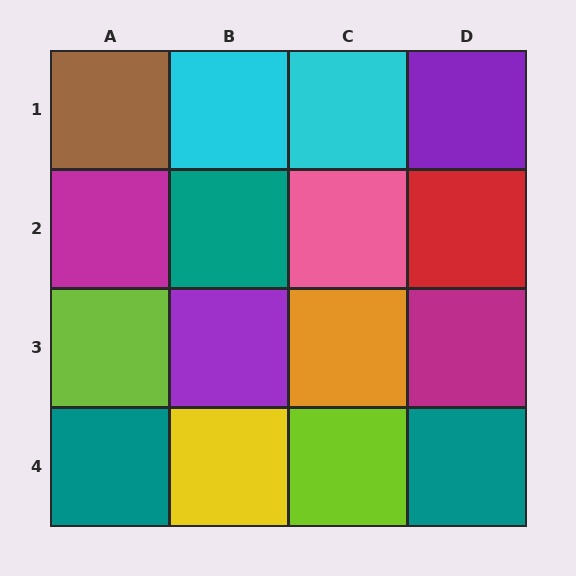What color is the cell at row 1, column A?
Brown.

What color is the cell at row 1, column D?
Purple.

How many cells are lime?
2 cells are lime.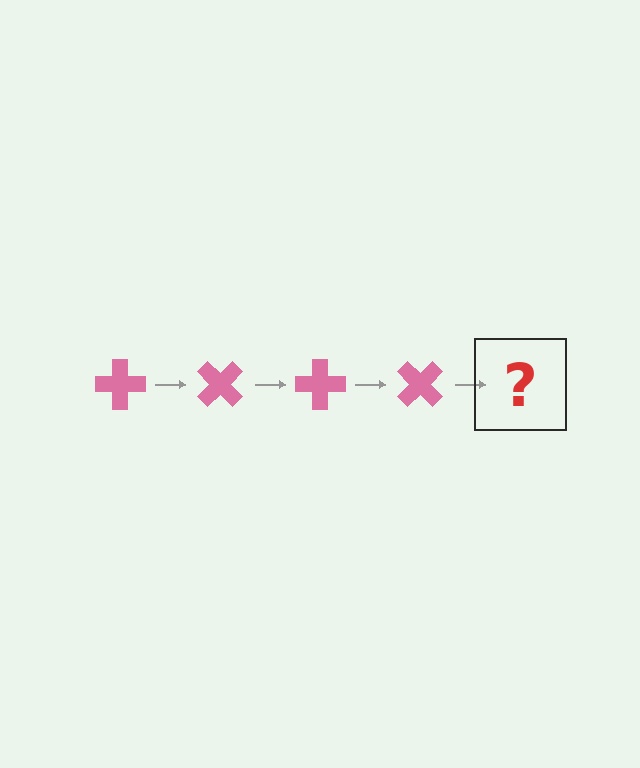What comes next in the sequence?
The next element should be a pink cross rotated 180 degrees.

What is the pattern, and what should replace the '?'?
The pattern is that the cross rotates 45 degrees each step. The '?' should be a pink cross rotated 180 degrees.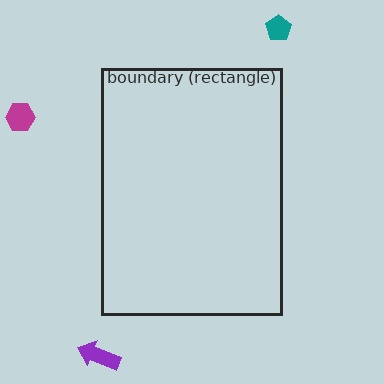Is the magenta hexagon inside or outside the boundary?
Outside.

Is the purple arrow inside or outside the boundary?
Outside.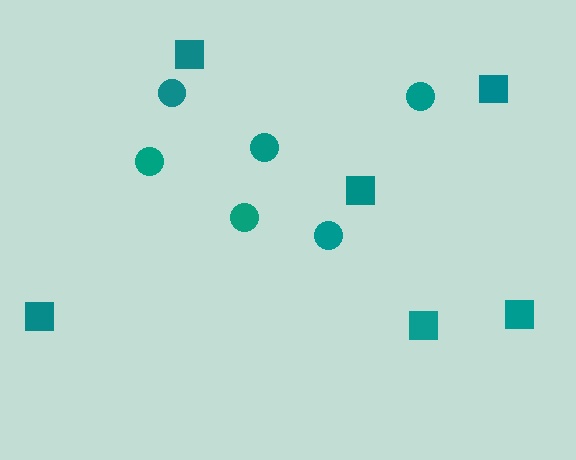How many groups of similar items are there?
There are 2 groups: one group of squares (6) and one group of circles (6).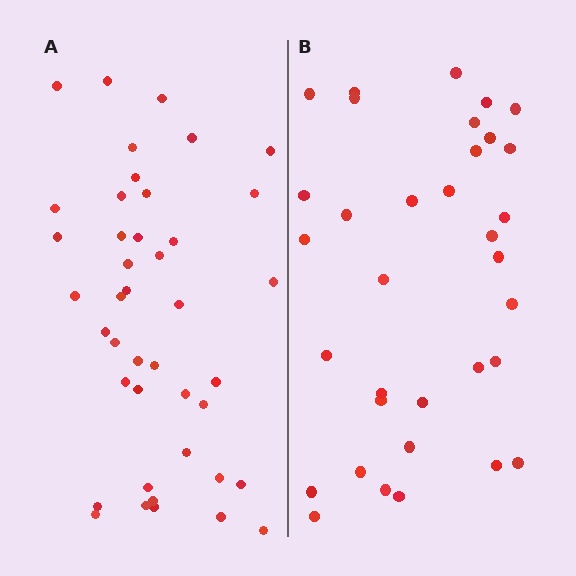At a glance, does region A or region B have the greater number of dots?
Region A (the left region) has more dots.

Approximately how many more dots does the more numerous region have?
Region A has roughly 8 or so more dots than region B.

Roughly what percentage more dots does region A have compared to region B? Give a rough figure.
About 25% more.